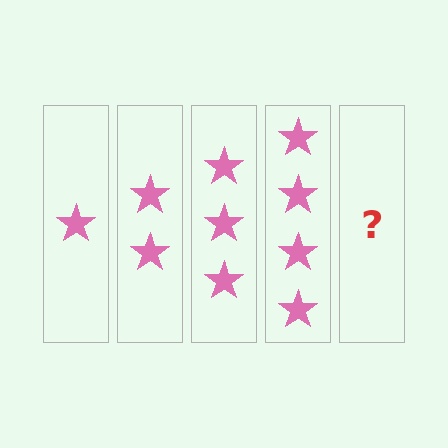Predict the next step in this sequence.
The next step is 5 stars.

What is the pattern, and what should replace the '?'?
The pattern is that each step adds one more star. The '?' should be 5 stars.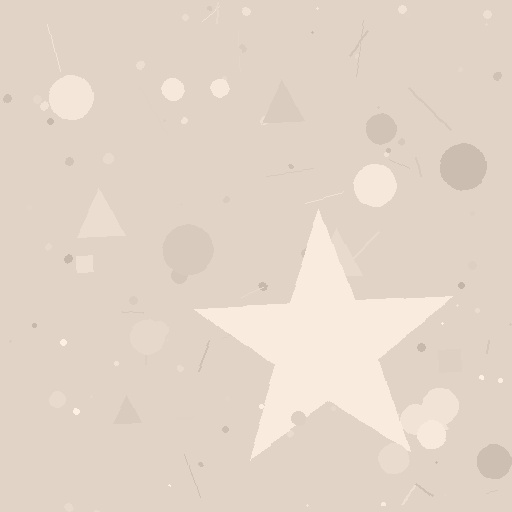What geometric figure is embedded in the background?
A star is embedded in the background.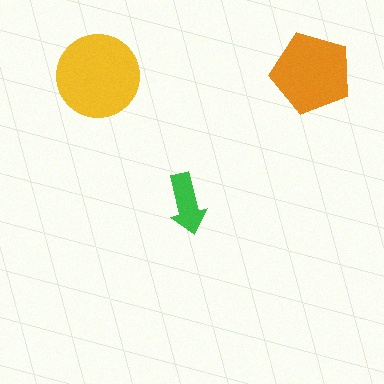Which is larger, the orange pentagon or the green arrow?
The orange pentagon.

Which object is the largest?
The yellow circle.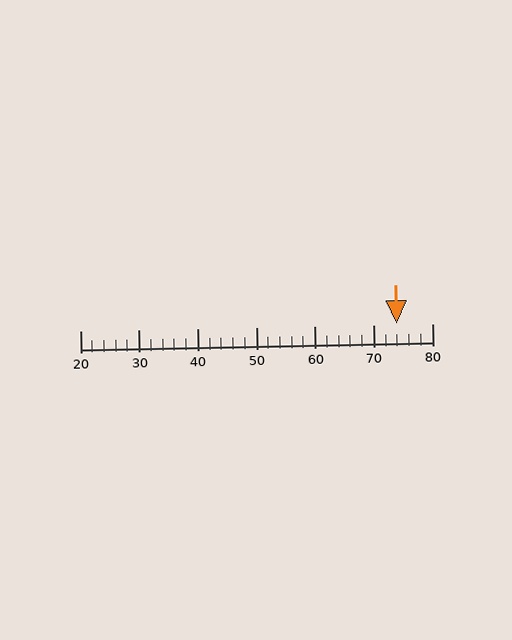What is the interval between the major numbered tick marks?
The major tick marks are spaced 10 units apart.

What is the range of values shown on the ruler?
The ruler shows values from 20 to 80.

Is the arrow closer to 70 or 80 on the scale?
The arrow is closer to 70.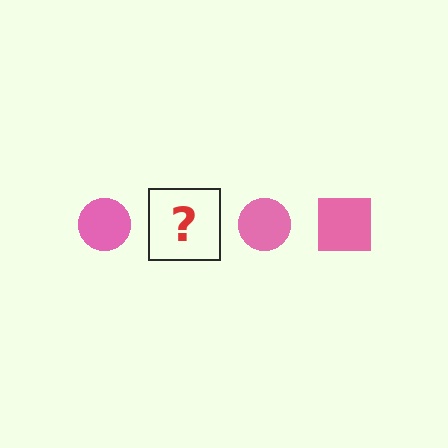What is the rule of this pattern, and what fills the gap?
The rule is that the pattern cycles through circle, square shapes in pink. The gap should be filled with a pink square.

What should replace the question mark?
The question mark should be replaced with a pink square.